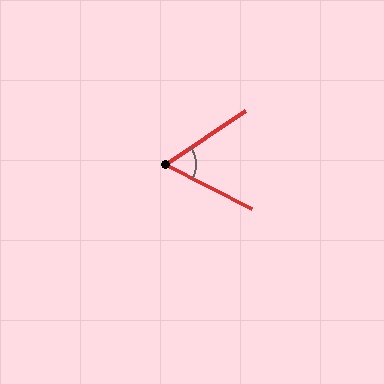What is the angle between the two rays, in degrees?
Approximately 61 degrees.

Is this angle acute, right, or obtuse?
It is acute.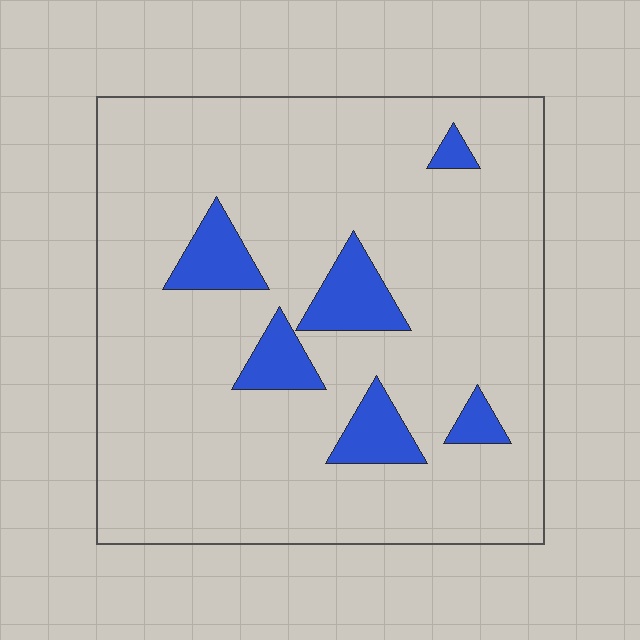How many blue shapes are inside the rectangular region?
6.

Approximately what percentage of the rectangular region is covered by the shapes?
Approximately 10%.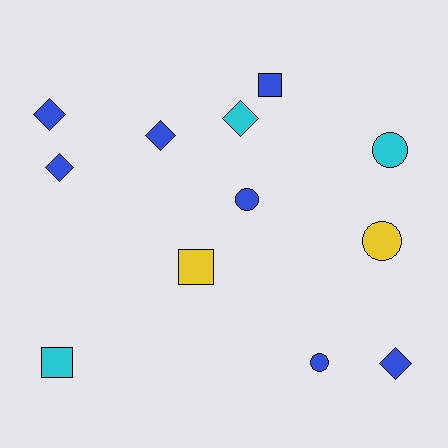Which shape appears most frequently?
Diamond, with 5 objects.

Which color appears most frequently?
Blue, with 7 objects.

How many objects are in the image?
There are 12 objects.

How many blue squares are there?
There is 1 blue square.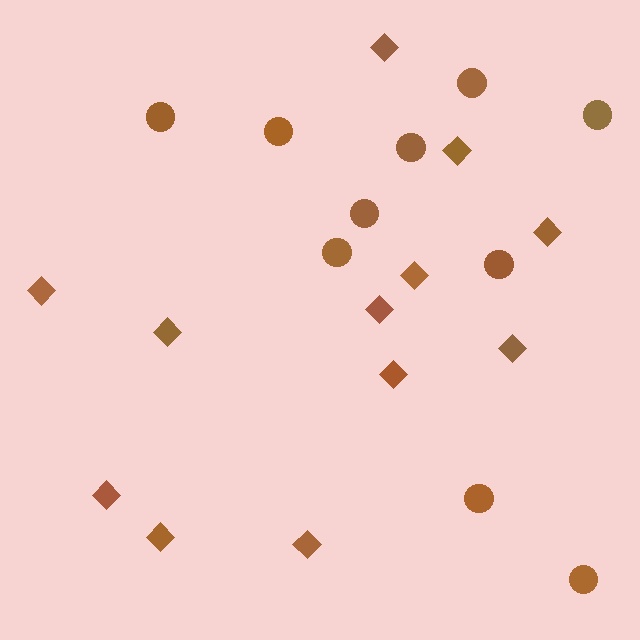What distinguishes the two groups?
There are 2 groups: one group of diamonds (12) and one group of circles (10).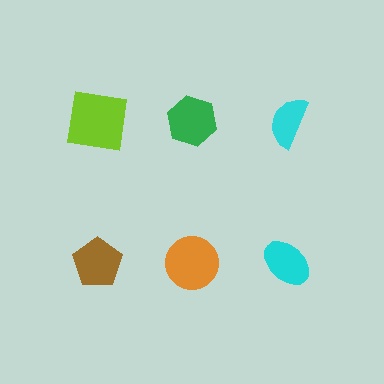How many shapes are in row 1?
3 shapes.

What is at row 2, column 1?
A brown pentagon.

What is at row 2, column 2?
An orange circle.